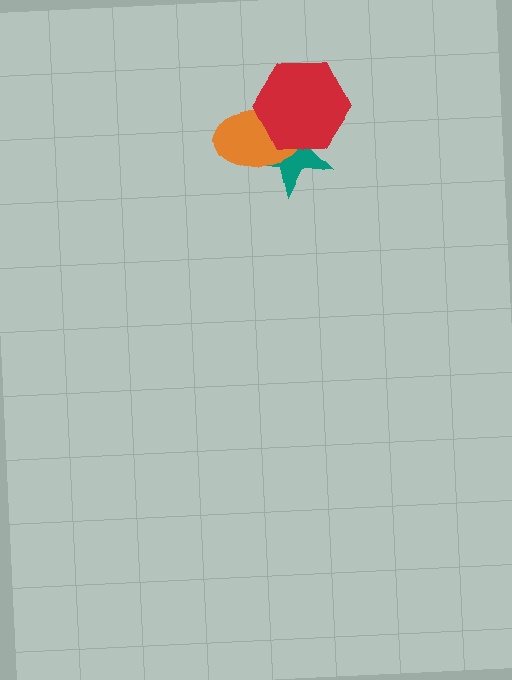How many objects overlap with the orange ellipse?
2 objects overlap with the orange ellipse.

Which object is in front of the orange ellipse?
The red hexagon is in front of the orange ellipse.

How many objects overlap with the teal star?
2 objects overlap with the teal star.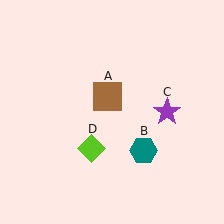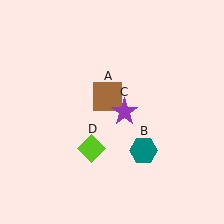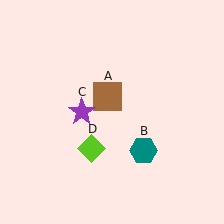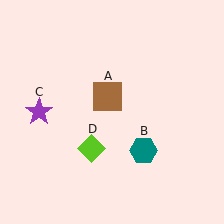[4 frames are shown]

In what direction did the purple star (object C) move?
The purple star (object C) moved left.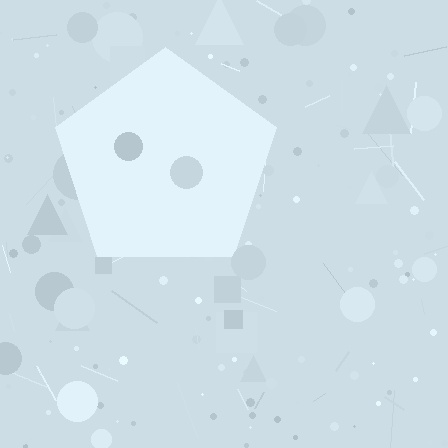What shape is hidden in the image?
A pentagon is hidden in the image.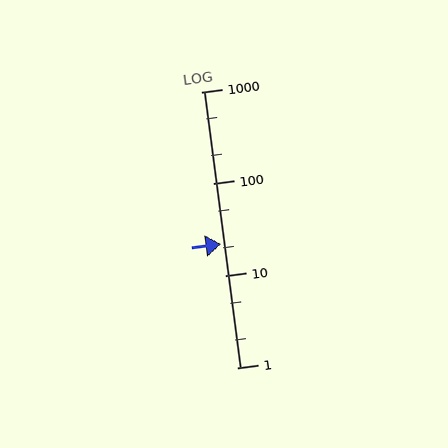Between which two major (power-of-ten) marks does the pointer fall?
The pointer is between 10 and 100.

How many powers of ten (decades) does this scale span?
The scale spans 3 decades, from 1 to 1000.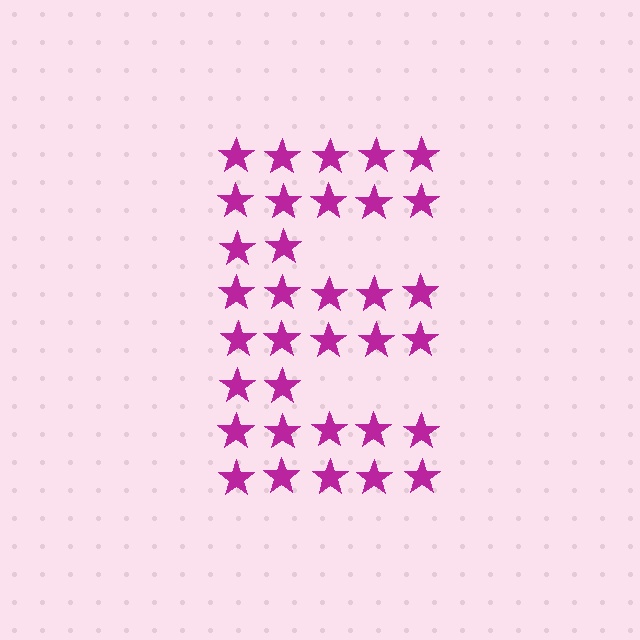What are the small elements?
The small elements are stars.